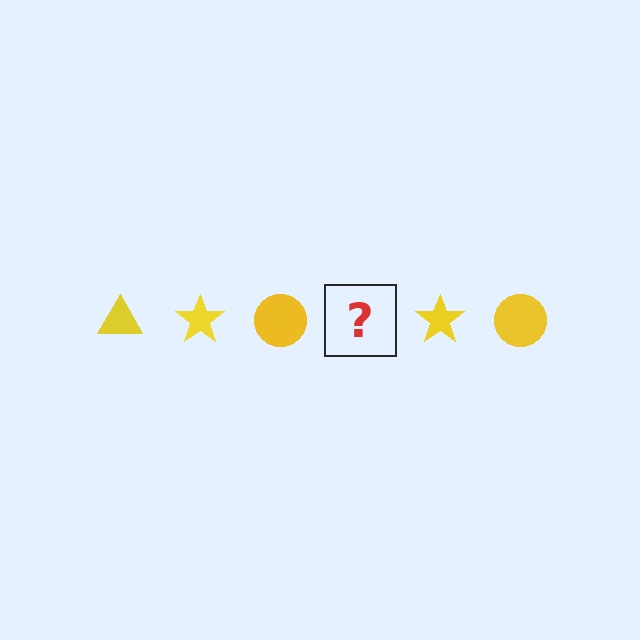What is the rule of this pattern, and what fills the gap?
The rule is that the pattern cycles through triangle, star, circle shapes in yellow. The gap should be filled with a yellow triangle.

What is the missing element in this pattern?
The missing element is a yellow triangle.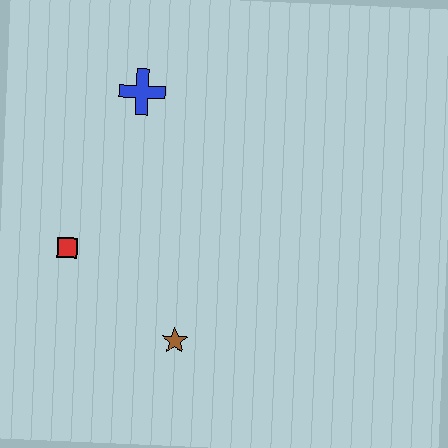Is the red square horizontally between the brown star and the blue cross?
No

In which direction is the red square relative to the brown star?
The red square is to the left of the brown star.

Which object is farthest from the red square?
The blue cross is farthest from the red square.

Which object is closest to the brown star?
The red square is closest to the brown star.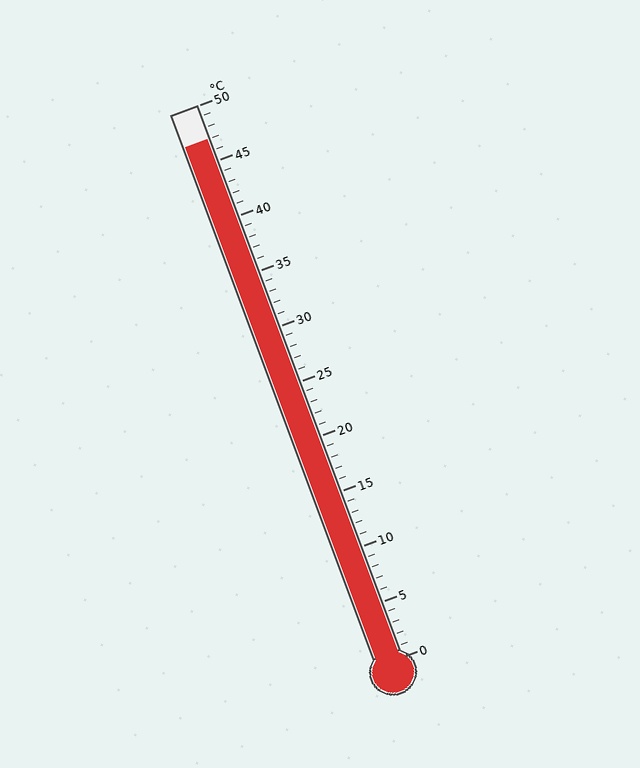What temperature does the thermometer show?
The thermometer shows approximately 47°C.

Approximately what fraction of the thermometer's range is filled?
The thermometer is filled to approximately 95% of its range.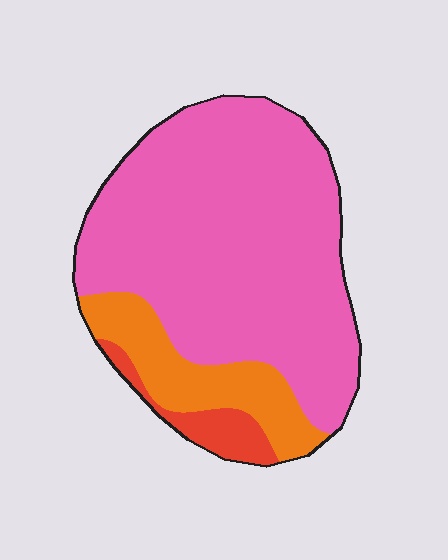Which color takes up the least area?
Red, at roughly 5%.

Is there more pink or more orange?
Pink.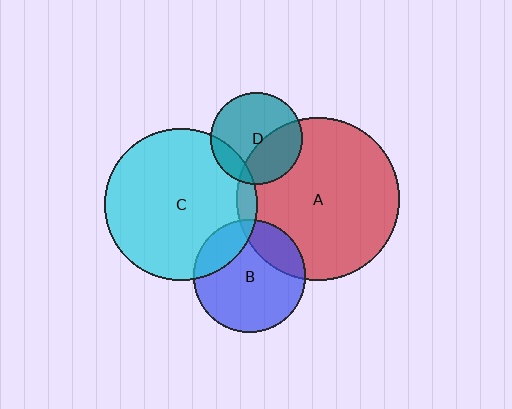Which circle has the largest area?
Circle A (red).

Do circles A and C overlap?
Yes.